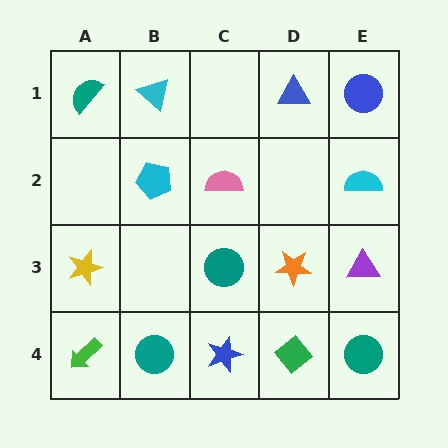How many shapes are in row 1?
4 shapes.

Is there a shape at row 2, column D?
No, that cell is empty.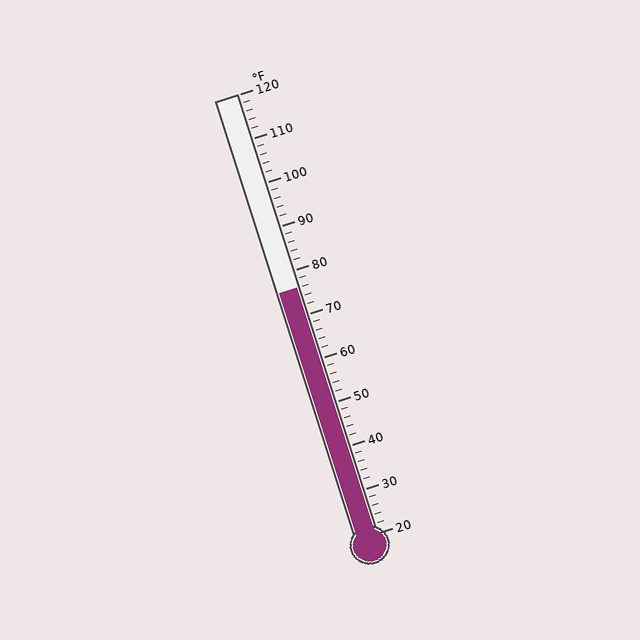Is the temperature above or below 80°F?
The temperature is below 80°F.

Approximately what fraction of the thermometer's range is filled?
The thermometer is filled to approximately 55% of its range.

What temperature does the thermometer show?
The thermometer shows approximately 76°F.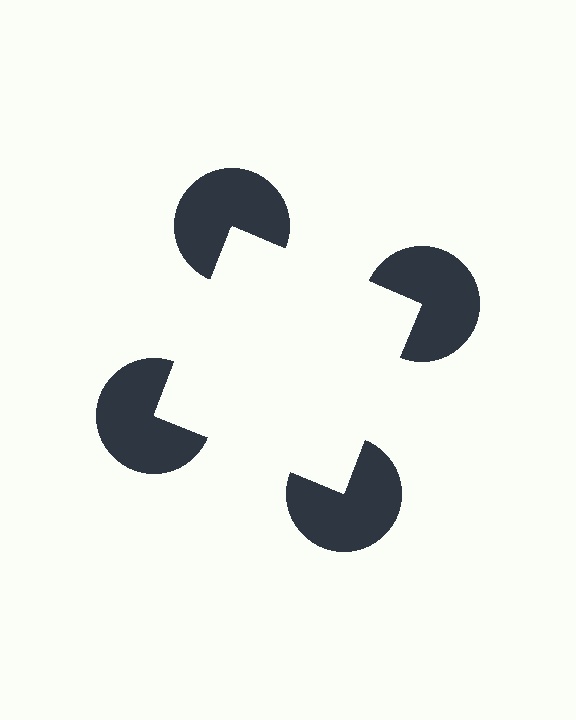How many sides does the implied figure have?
4 sides.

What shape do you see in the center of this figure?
An illusory square — its edges are inferred from the aligned wedge cuts in the pac-man discs, not physically drawn.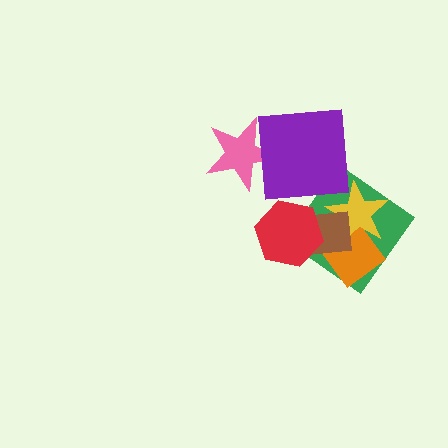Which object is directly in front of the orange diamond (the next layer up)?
The yellow star is directly in front of the orange diamond.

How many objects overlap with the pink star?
1 object overlaps with the pink star.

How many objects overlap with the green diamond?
4 objects overlap with the green diamond.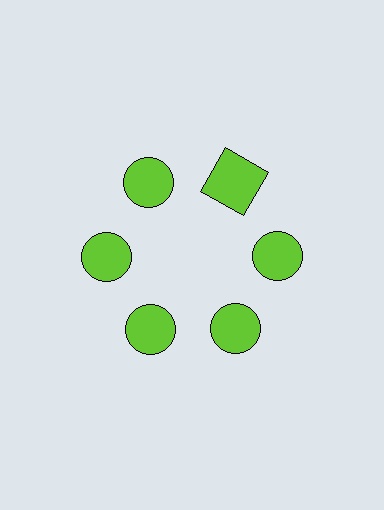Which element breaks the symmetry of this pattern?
The lime square at roughly the 1 o'clock position breaks the symmetry. All other shapes are lime circles.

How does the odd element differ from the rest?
It has a different shape: square instead of circle.